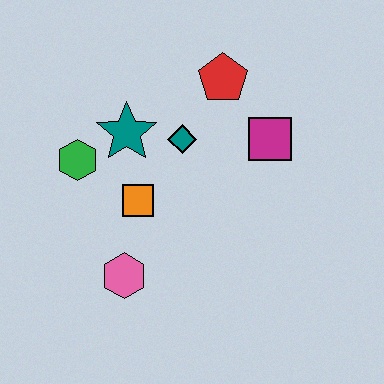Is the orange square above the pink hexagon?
Yes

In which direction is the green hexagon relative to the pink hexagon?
The green hexagon is above the pink hexagon.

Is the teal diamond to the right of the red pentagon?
No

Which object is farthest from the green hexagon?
The magenta square is farthest from the green hexagon.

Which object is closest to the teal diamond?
The teal star is closest to the teal diamond.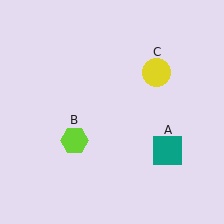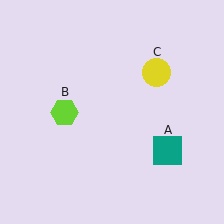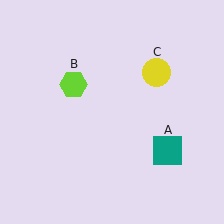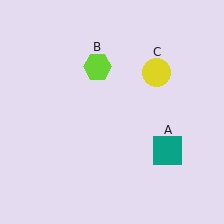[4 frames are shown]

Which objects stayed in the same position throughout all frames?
Teal square (object A) and yellow circle (object C) remained stationary.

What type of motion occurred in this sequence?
The lime hexagon (object B) rotated clockwise around the center of the scene.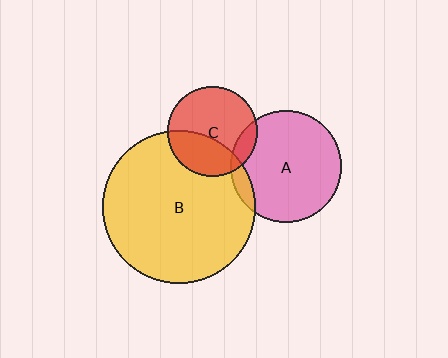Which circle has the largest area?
Circle B (yellow).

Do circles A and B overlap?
Yes.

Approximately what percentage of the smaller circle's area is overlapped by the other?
Approximately 10%.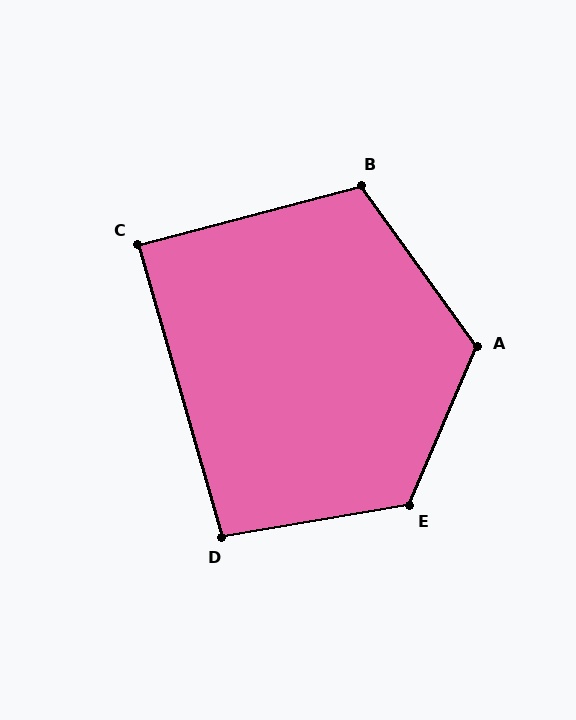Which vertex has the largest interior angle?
E, at approximately 123 degrees.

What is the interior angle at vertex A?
Approximately 121 degrees (obtuse).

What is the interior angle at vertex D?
Approximately 96 degrees (obtuse).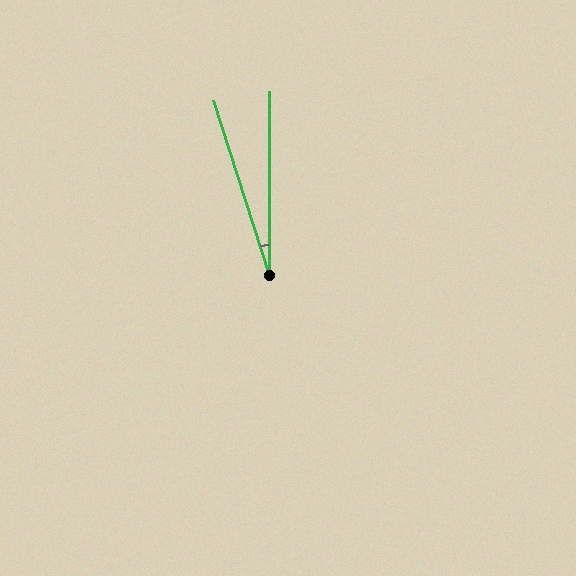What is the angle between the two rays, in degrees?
Approximately 18 degrees.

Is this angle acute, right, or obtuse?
It is acute.